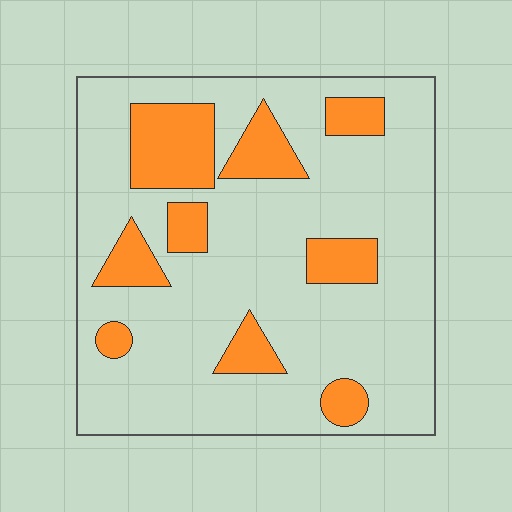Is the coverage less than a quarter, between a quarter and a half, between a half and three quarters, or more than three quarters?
Less than a quarter.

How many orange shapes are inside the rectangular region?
9.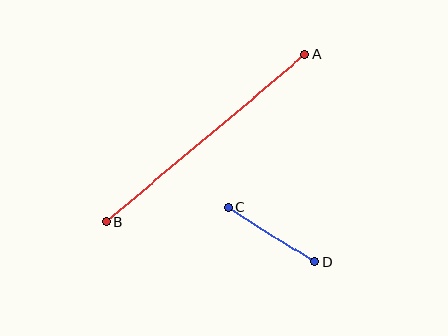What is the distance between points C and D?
The distance is approximately 102 pixels.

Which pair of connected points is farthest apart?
Points A and B are farthest apart.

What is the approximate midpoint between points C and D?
The midpoint is at approximately (272, 235) pixels.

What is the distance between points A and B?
The distance is approximately 259 pixels.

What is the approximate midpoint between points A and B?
The midpoint is at approximately (206, 138) pixels.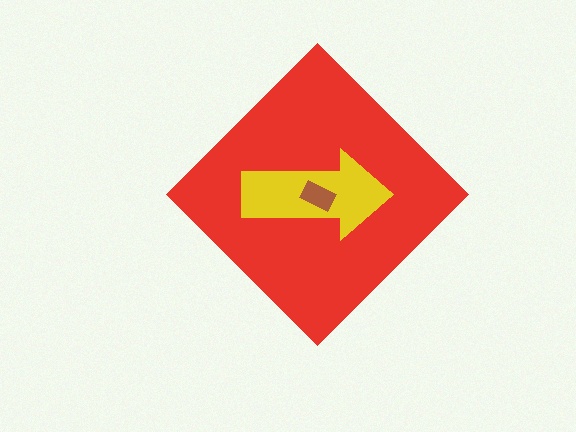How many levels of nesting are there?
3.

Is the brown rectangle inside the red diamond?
Yes.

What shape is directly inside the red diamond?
The yellow arrow.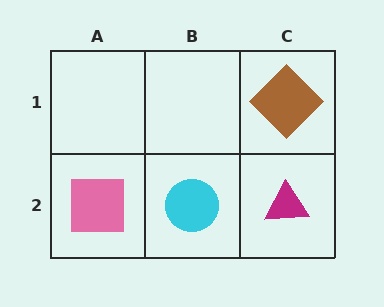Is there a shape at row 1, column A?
No, that cell is empty.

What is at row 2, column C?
A magenta triangle.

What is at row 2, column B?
A cyan circle.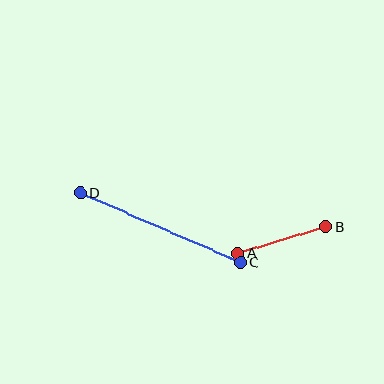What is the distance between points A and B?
The distance is approximately 93 pixels.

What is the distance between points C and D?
The distance is approximately 175 pixels.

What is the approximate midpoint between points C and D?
The midpoint is at approximately (160, 227) pixels.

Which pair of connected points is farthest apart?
Points C and D are farthest apart.